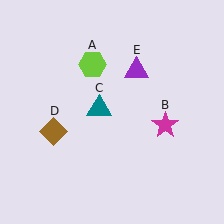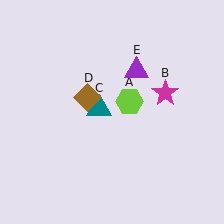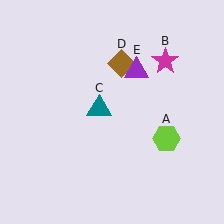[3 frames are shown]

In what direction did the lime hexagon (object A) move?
The lime hexagon (object A) moved down and to the right.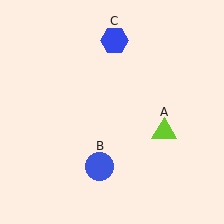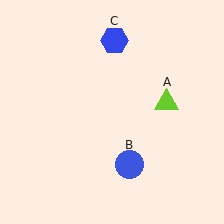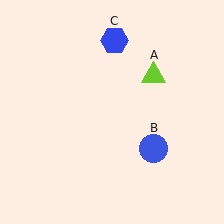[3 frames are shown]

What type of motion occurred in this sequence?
The lime triangle (object A), blue circle (object B) rotated counterclockwise around the center of the scene.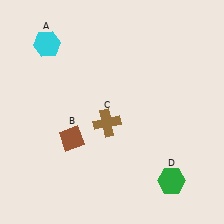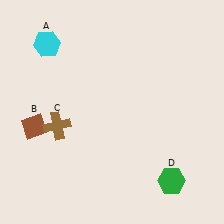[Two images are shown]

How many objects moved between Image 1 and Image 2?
2 objects moved between the two images.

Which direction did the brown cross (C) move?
The brown cross (C) moved left.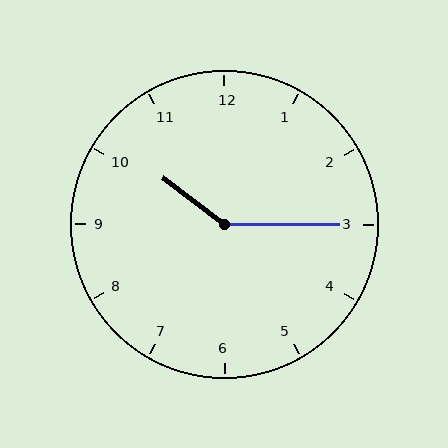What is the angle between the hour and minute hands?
Approximately 142 degrees.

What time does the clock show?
10:15.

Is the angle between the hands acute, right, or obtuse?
It is obtuse.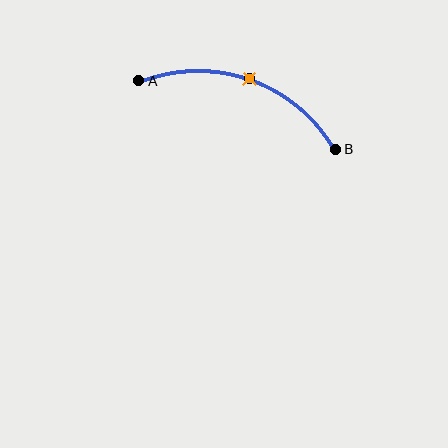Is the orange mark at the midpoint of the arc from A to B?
Yes. The orange mark lies on the arc at equal arc-length from both A and B — it is the arc midpoint.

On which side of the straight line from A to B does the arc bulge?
The arc bulges above the straight line connecting A and B.